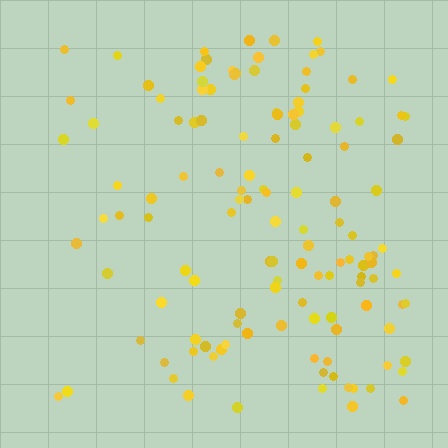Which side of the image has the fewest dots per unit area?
The left.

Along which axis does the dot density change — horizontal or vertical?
Horizontal.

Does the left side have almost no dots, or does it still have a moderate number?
Still a moderate number, just noticeably fewer than the right.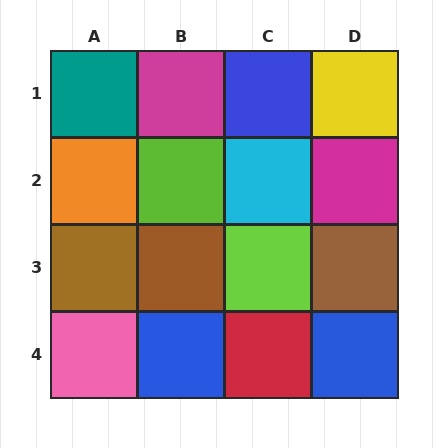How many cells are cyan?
1 cell is cyan.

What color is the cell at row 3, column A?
Brown.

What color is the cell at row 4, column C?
Red.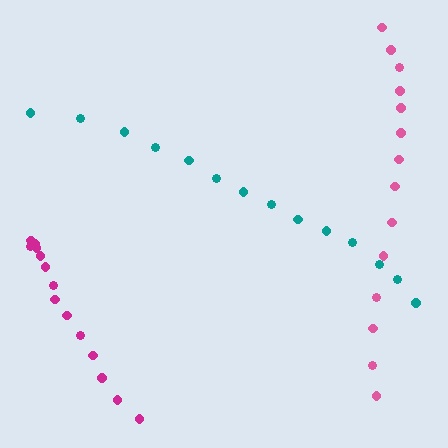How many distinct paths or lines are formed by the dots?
There are 3 distinct paths.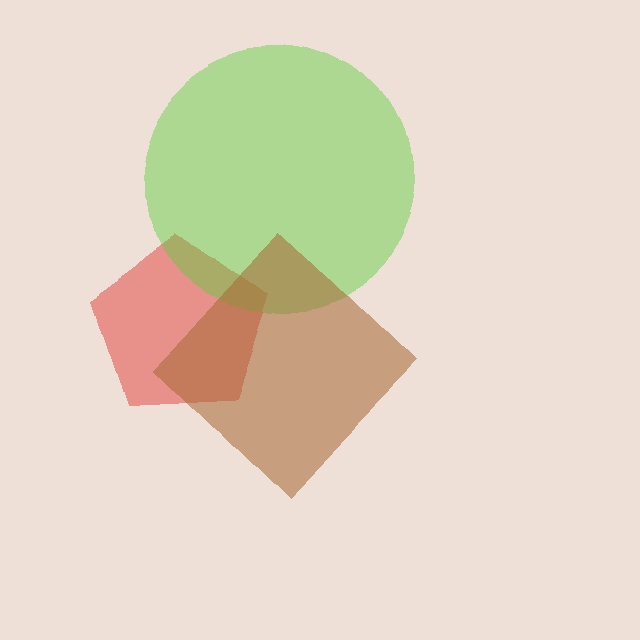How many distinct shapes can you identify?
There are 3 distinct shapes: a red pentagon, a lime circle, a brown diamond.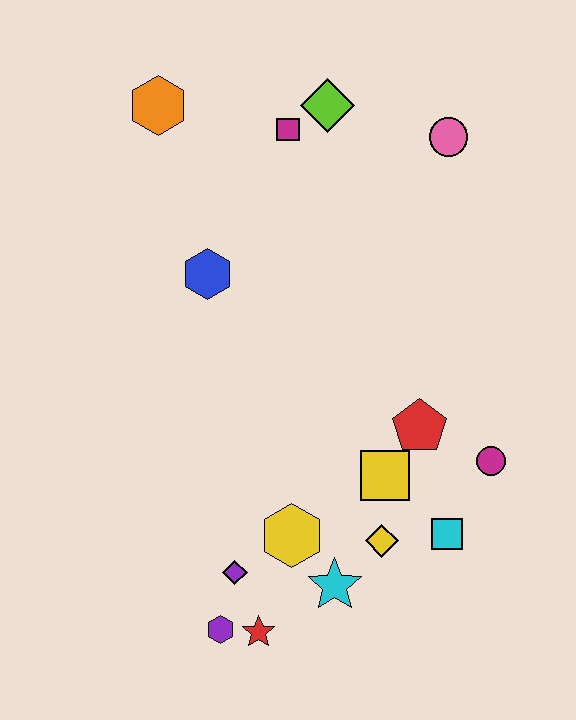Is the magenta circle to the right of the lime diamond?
Yes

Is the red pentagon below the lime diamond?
Yes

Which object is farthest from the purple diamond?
The pink circle is farthest from the purple diamond.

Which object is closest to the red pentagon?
The yellow square is closest to the red pentagon.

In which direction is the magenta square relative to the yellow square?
The magenta square is above the yellow square.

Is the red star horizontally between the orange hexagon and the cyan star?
Yes